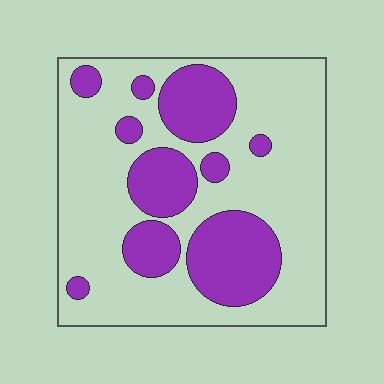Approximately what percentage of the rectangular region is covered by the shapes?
Approximately 30%.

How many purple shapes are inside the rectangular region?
10.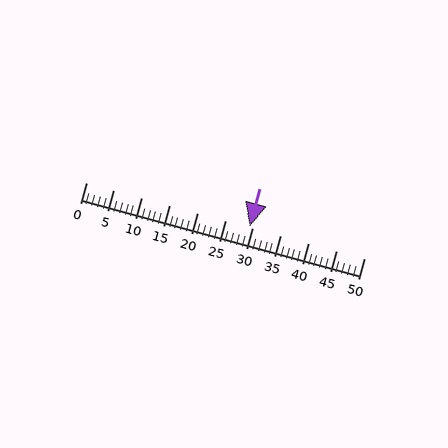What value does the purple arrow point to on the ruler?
The purple arrow points to approximately 30.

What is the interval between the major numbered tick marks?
The major tick marks are spaced 5 units apart.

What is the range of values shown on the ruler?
The ruler shows values from 0 to 50.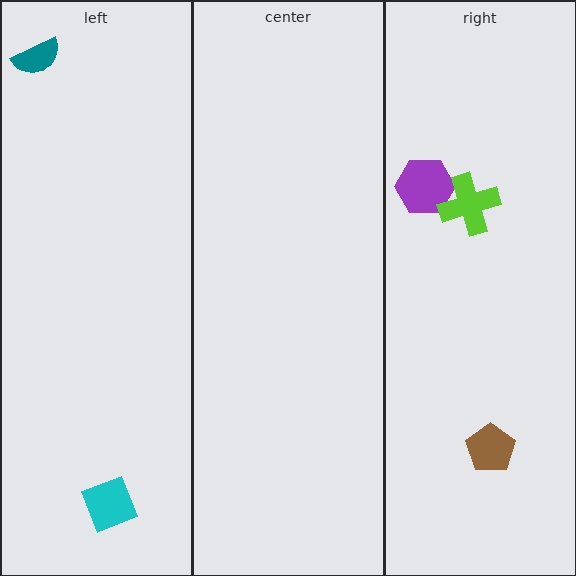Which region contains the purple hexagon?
The right region.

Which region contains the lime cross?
The right region.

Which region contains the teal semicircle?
The left region.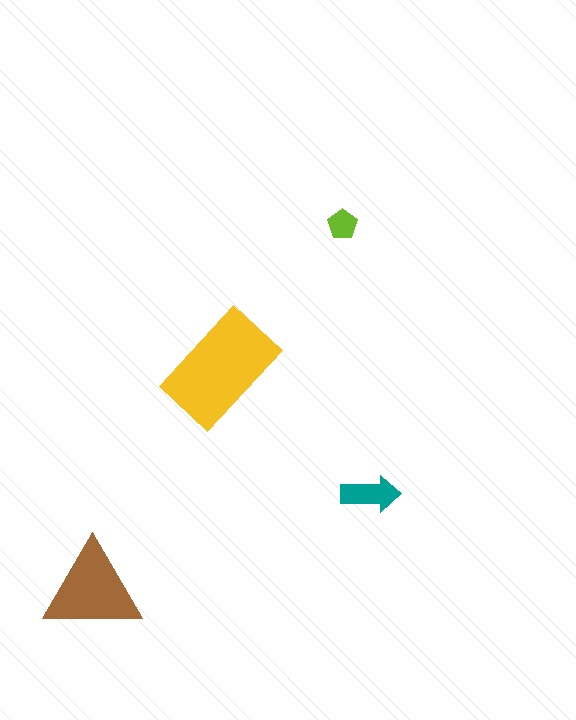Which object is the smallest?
The lime pentagon.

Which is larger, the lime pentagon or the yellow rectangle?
The yellow rectangle.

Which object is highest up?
The lime pentagon is topmost.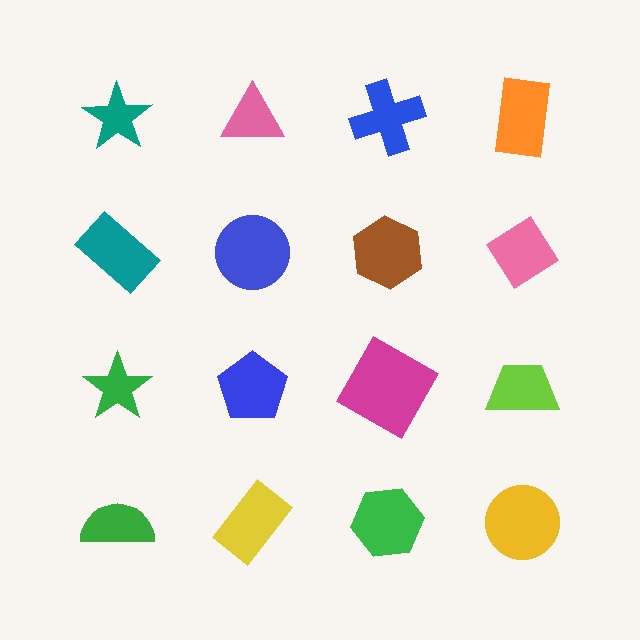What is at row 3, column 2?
A blue pentagon.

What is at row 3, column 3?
A magenta square.